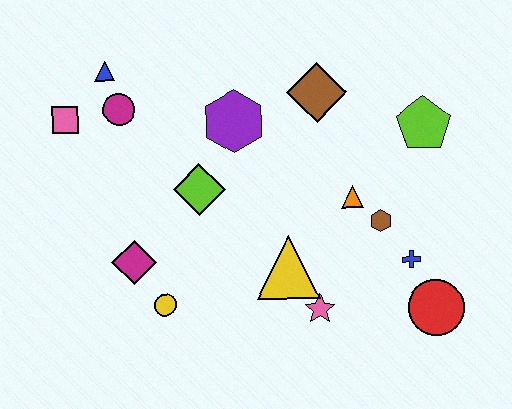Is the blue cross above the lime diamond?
No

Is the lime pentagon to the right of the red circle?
No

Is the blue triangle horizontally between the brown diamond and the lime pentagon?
No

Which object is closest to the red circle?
The blue cross is closest to the red circle.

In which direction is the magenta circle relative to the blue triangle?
The magenta circle is below the blue triangle.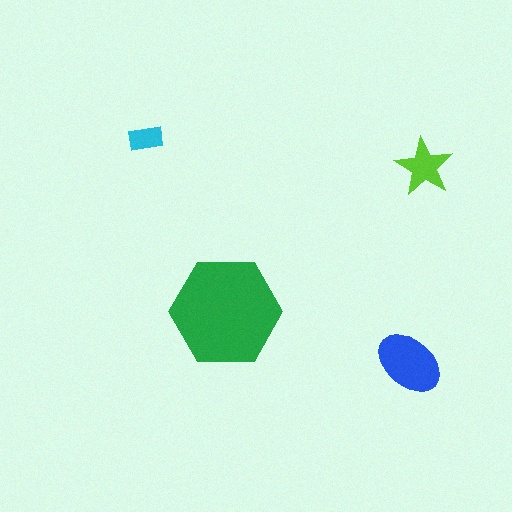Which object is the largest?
The green hexagon.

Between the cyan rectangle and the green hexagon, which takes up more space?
The green hexagon.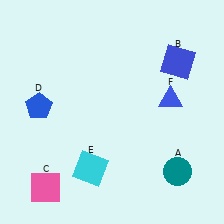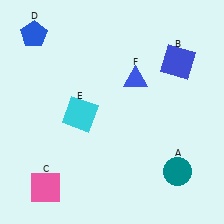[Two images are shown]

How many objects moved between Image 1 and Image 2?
3 objects moved between the two images.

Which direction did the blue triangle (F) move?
The blue triangle (F) moved left.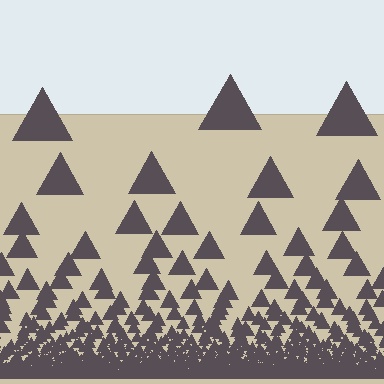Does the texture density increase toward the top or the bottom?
Density increases toward the bottom.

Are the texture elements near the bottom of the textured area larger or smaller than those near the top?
Smaller. The gradient is inverted — elements near the bottom are smaller and denser.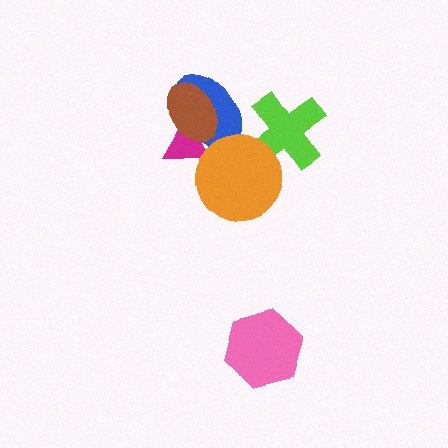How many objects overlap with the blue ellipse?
3 objects overlap with the blue ellipse.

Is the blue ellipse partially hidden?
Yes, it is partially covered by another shape.